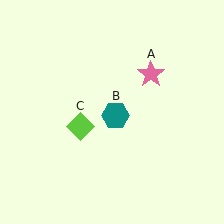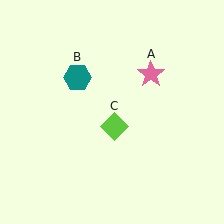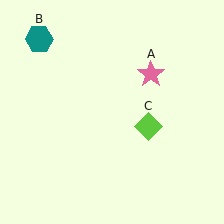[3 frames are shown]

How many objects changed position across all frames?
2 objects changed position: teal hexagon (object B), lime diamond (object C).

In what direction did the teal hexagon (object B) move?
The teal hexagon (object B) moved up and to the left.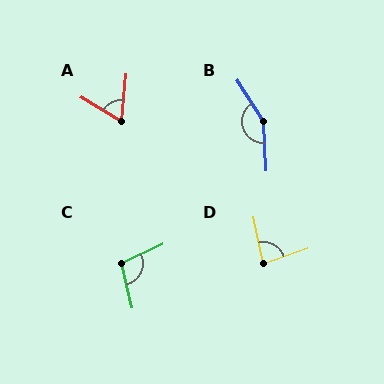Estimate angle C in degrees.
Approximately 102 degrees.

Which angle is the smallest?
A, at approximately 65 degrees.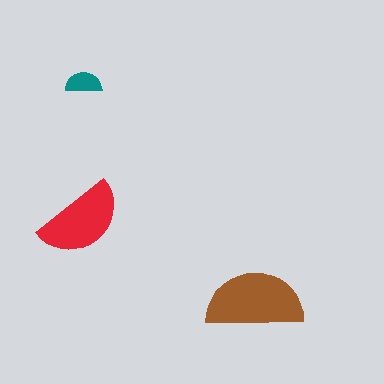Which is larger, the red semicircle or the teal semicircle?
The red one.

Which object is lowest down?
The brown semicircle is bottommost.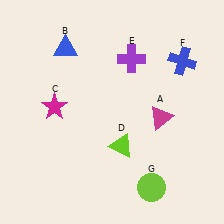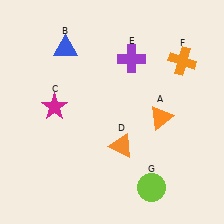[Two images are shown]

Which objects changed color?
A changed from magenta to orange. D changed from lime to orange. F changed from blue to orange.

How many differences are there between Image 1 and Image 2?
There are 3 differences between the two images.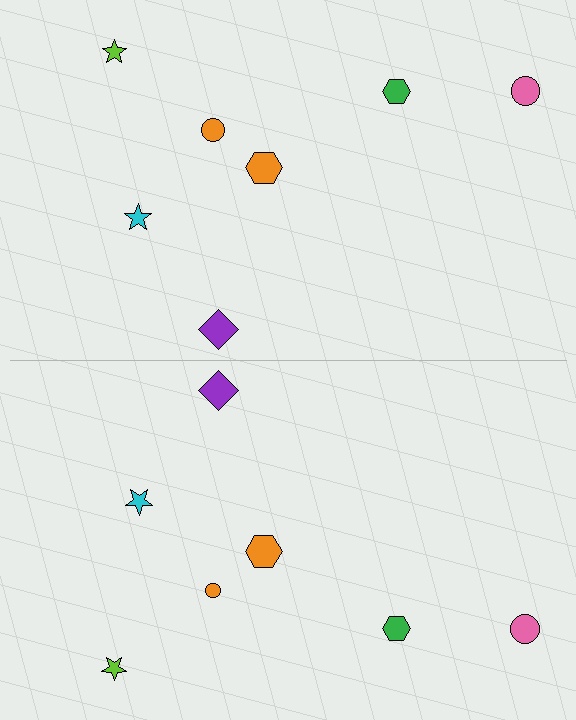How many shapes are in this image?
There are 14 shapes in this image.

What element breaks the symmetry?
The orange circle on the bottom side has a different size than its mirror counterpart.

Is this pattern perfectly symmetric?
No, the pattern is not perfectly symmetric. The orange circle on the bottom side has a different size than its mirror counterpart.